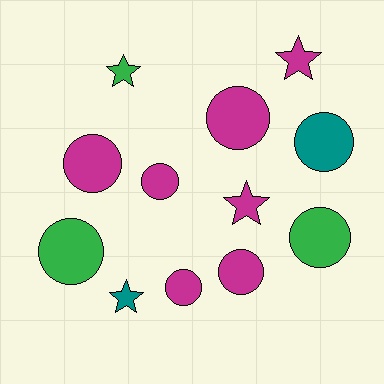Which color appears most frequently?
Magenta, with 7 objects.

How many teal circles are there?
There is 1 teal circle.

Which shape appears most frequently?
Circle, with 8 objects.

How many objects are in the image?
There are 12 objects.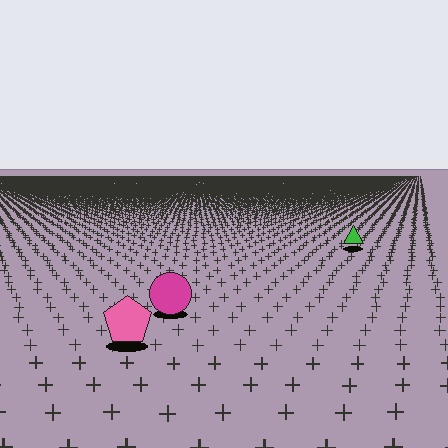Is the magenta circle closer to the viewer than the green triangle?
Yes. The magenta circle is closer — you can tell from the texture gradient: the ground texture is coarser near it.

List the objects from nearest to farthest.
From nearest to farthest: the pink pentagon, the magenta circle, the green triangle.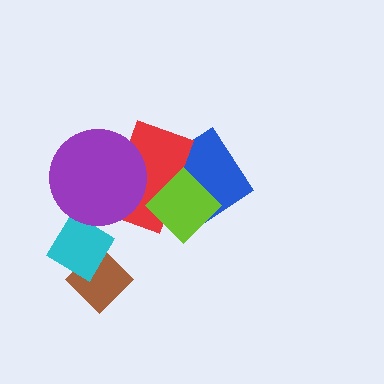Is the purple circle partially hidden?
No, no other shape covers it.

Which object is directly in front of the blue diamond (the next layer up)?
The red rectangle is directly in front of the blue diamond.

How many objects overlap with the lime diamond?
2 objects overlap with the lime diamond.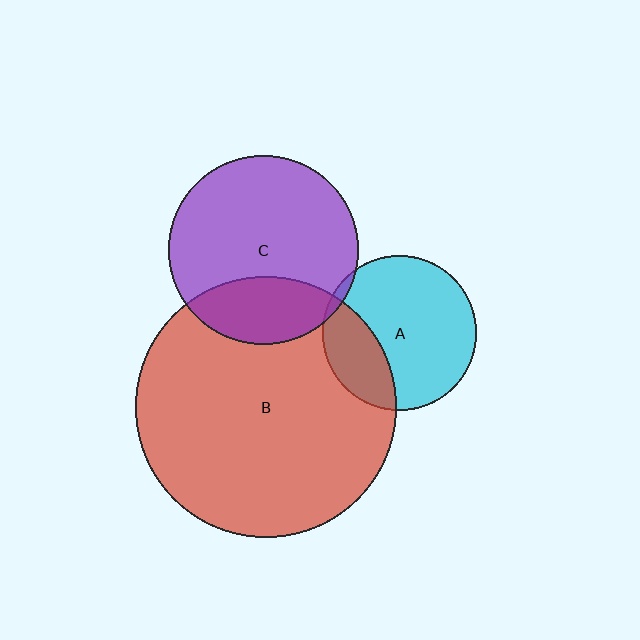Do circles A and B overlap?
Yes.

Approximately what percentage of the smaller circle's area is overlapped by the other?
Approximately 25%.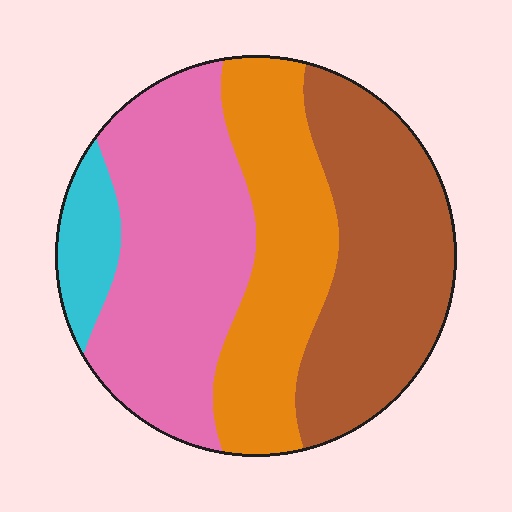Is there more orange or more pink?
Pink.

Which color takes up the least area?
Cyan, at roughly 5%.